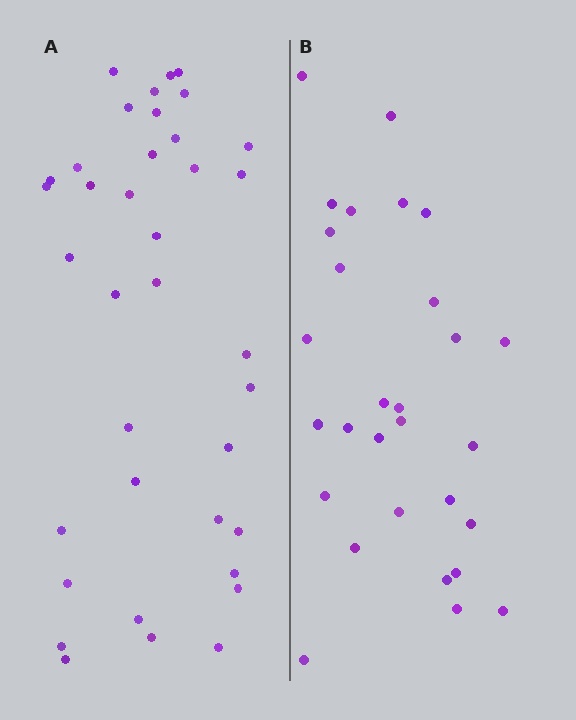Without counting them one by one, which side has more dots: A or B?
Region A (the left region) has more dots.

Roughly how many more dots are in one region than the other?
Region A has roughly 8 or so more dots than region B.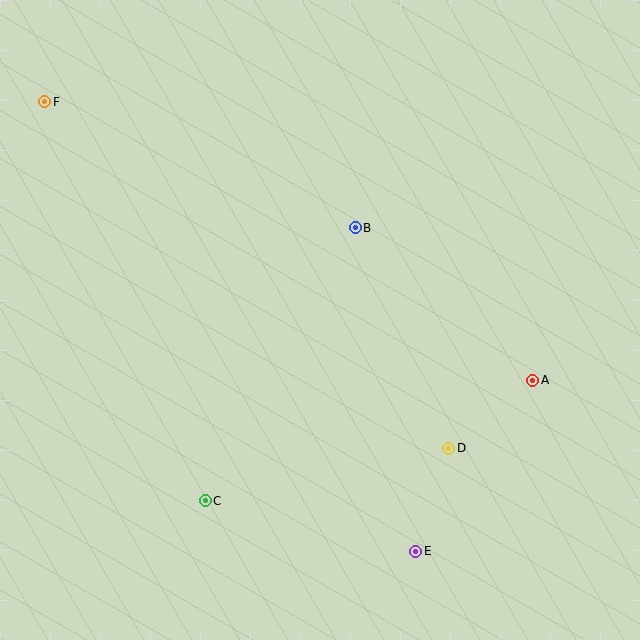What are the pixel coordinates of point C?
Point C is at (205, 501).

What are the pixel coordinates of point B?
Point B is at (355, 228).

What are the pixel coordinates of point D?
Point D is at (449, 448).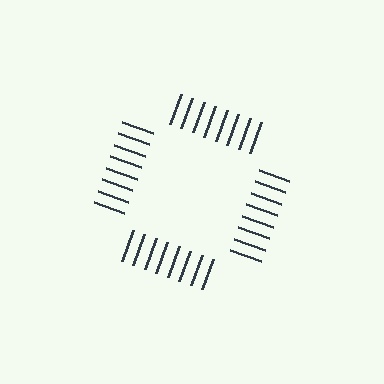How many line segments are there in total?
32 — 8 along each of the 4 edges.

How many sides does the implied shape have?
4 sides — the line-ends trace a square.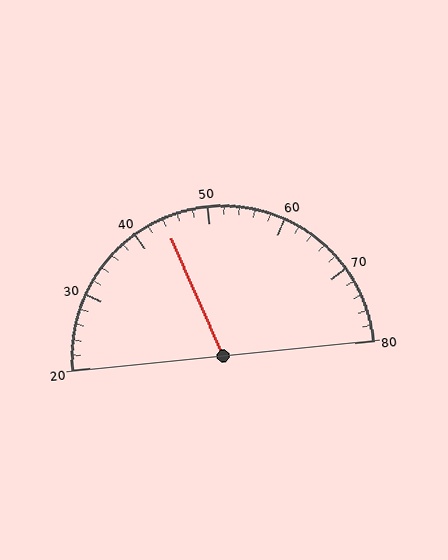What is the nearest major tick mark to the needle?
The nearest major tick mark is 40.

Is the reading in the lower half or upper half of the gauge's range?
The reading is in the lower half of the range (20 to 80).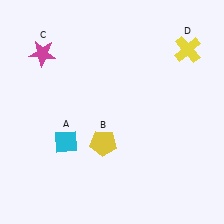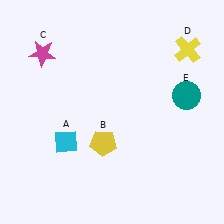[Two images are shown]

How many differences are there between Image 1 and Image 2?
There is 1 difference between the two images.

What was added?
A teal circle (E) was added in Image 2.